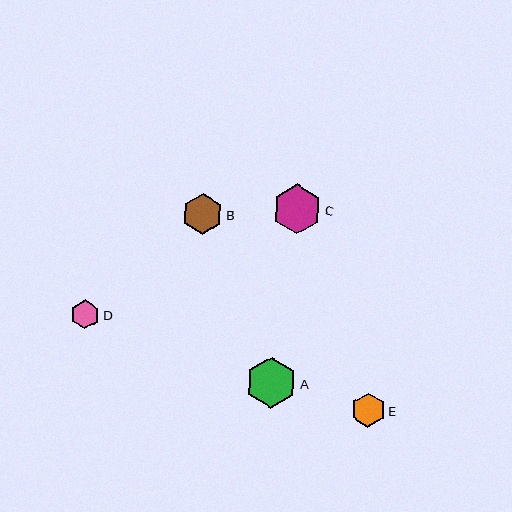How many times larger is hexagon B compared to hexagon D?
Hexagon B is approximately 1.4 times the size of hexagon D.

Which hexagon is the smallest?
Hexagon D is the smallest with a size of approximately 29 pixels.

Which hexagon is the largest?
Hexagon A is the largest with a size of approximately 51 pixels.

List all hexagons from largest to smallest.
From largest to smallest: A, C, B, E, D.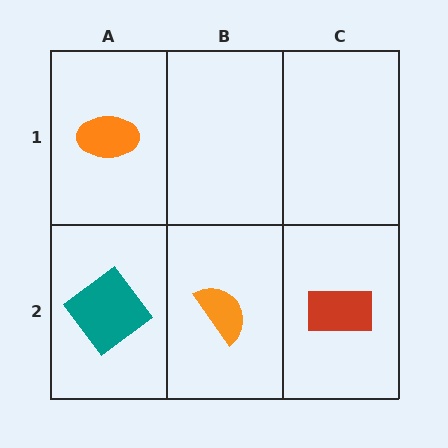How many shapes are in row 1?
1 shape.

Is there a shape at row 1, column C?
No, that cell is empty.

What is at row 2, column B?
An orange semicircle.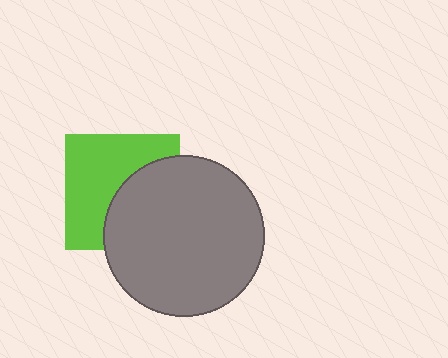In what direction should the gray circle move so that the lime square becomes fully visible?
The gray circle should move right. That is the shortest direction to clear the overlap and leave the lime square fully visible.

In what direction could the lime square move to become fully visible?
The lime square could move left. That would shift it out from behind the gray circle entirely.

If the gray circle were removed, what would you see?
You would see the complete lime square.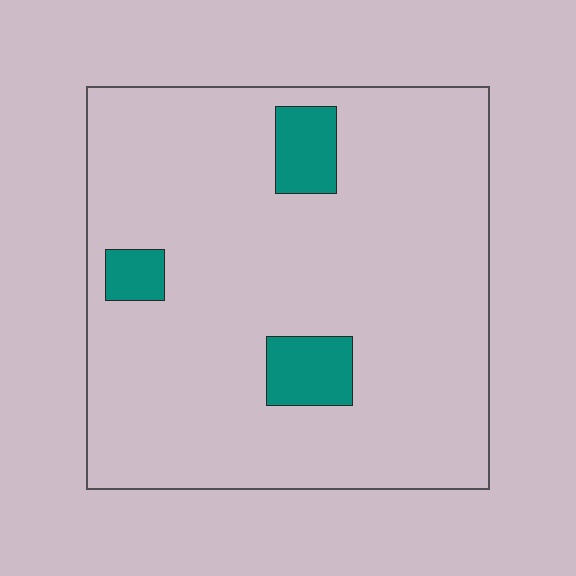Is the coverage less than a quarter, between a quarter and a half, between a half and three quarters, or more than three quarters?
Less than a quarter.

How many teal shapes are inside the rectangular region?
3.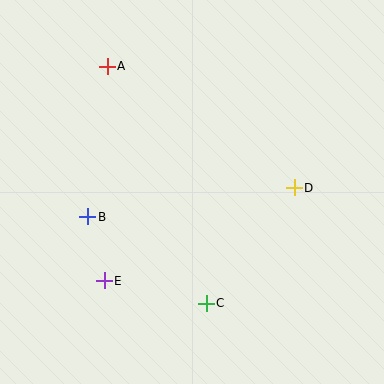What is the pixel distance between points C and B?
The distance between C and B is 147 pixels.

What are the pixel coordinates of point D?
Point D is at (294, 188).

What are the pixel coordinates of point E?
Point E is at (104, 281).